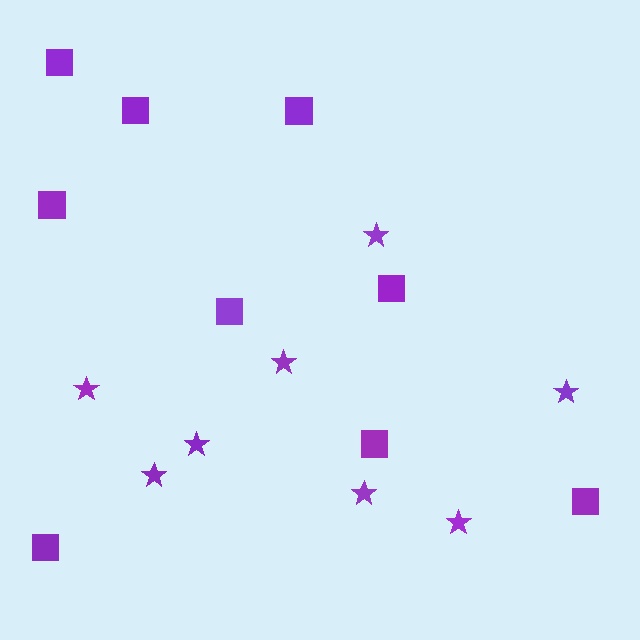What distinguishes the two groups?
There are 2 groups: one group of squares (9) and one group of stars (8).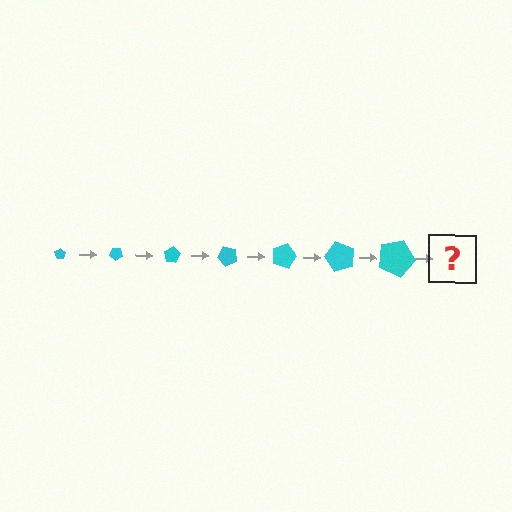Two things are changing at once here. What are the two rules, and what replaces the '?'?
The two rules are that the pentagon grows larger each step and it rotates 40 degrees each step. The '?' should be a pentagon, larger than the previous one and rotated 280 degrees from the start.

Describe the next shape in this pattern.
It should be a pentagon, larger than the previous one and rotated 280 degrees from the start.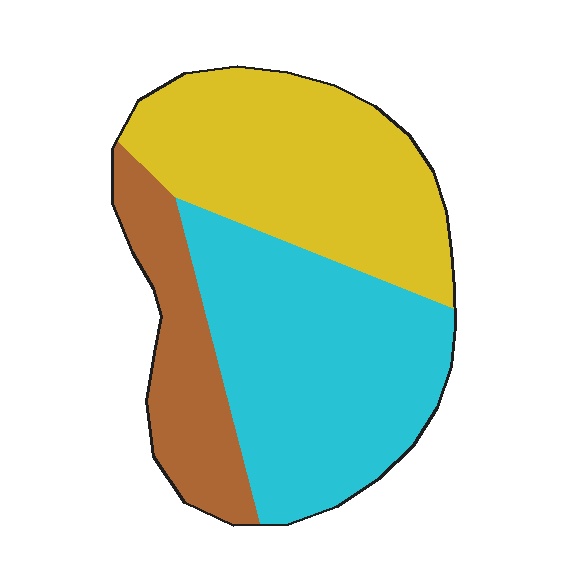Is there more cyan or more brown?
Cyan.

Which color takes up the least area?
Brown, at roughly 20%.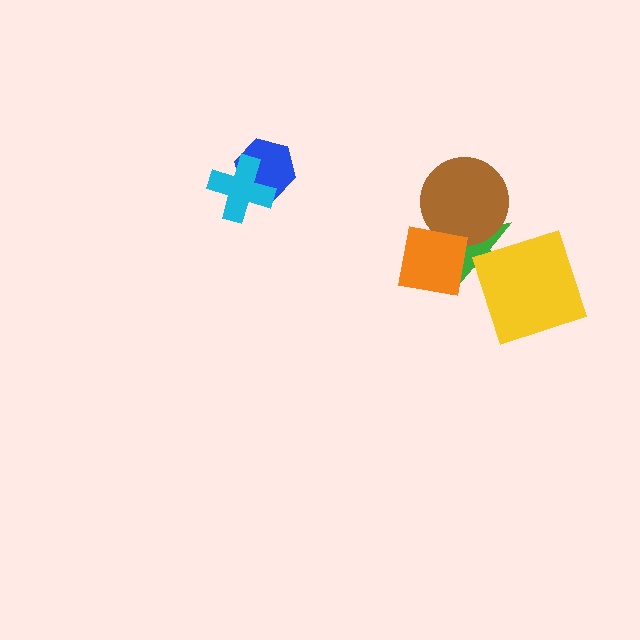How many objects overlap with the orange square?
2 objects overlap with the orange square.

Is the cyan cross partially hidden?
No, no other shape covers it.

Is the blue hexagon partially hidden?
Yes, it is partially covered by another shape.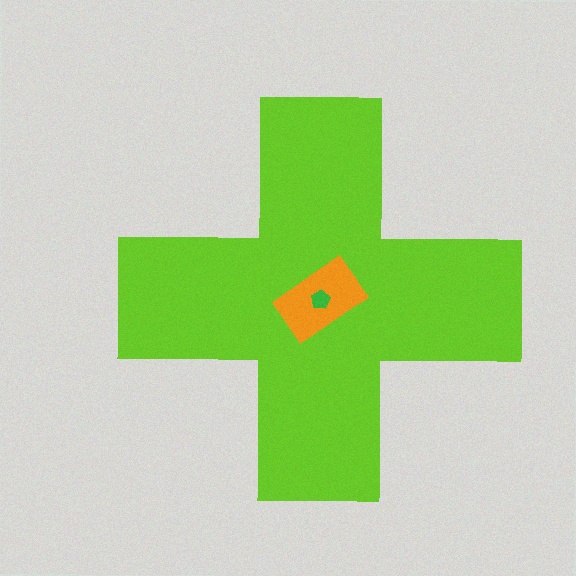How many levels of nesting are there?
3.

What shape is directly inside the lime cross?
The orange rectangle.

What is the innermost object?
The green pentagon.